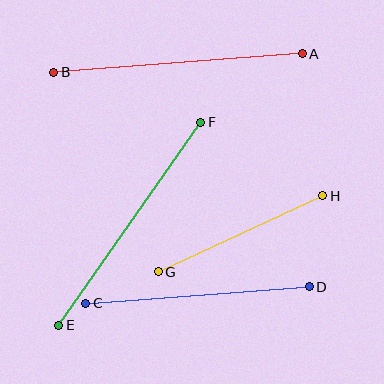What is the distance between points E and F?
The distance is approximately 248 pixels.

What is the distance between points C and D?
The distance is approximately 224 pixels.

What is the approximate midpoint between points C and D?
The midpoint is at approximately (198, 295) pixels.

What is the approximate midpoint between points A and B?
The midpoint is at approximately (178, 63) pixels.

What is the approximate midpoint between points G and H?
The midpoint is at approximately (241, 234) pixels.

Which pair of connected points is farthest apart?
Points A and B are farthest apart.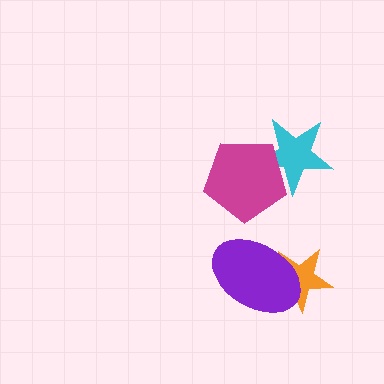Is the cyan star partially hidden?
Yes, it is partially covered by another shape.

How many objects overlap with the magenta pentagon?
1 object overlaps with the magenta pentagon.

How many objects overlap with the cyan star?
1 object overlaps with the cyan star.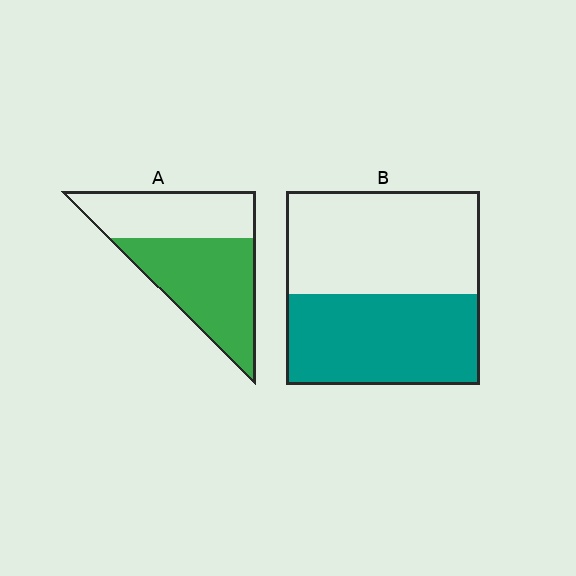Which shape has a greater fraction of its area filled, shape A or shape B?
Shape A.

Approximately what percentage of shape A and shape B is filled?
A is approximately 55% and B is approximately 45%.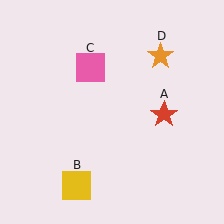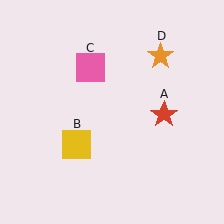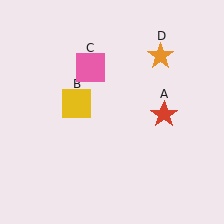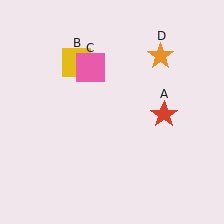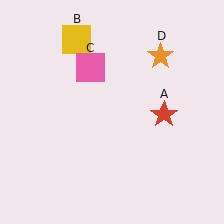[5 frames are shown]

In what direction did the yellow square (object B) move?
The yellow square (object B) moved up.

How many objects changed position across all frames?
1 object changed position: yellow square (object B).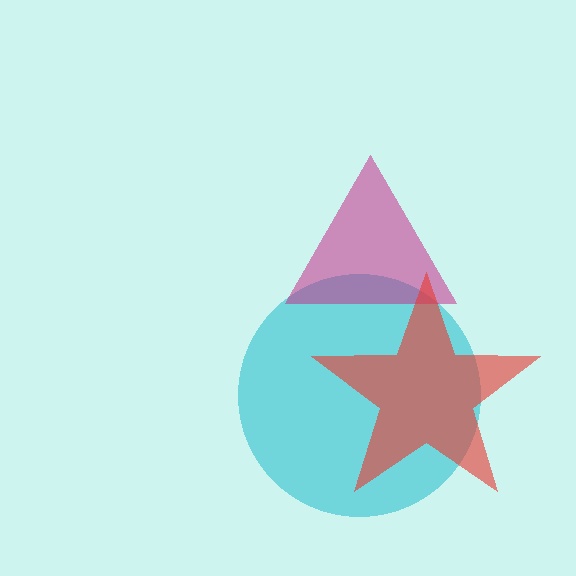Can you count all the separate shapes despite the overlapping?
Yes, there are 3 separate shapes.